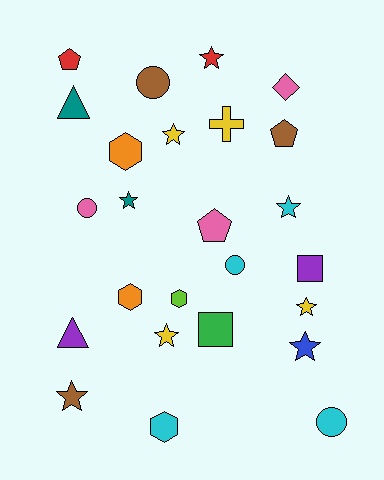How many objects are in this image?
There are 25 objects.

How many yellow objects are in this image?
There are 4 yellow objects.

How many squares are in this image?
There are 2 squares.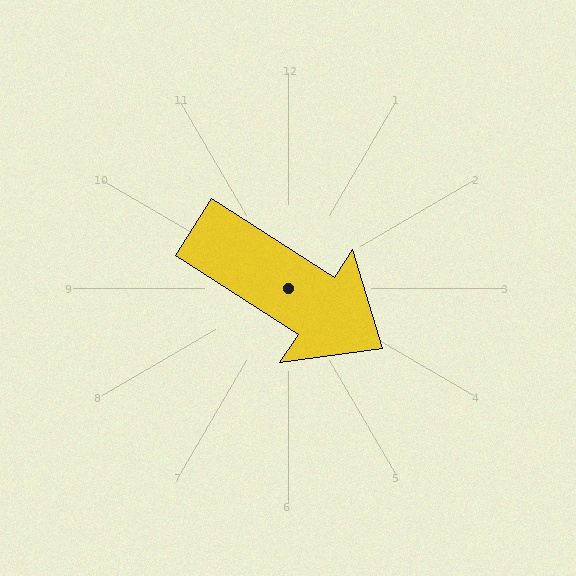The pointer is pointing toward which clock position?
Roughly 4 o'clock.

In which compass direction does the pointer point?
Southeast.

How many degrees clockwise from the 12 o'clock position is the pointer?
Approximately 123 degrees.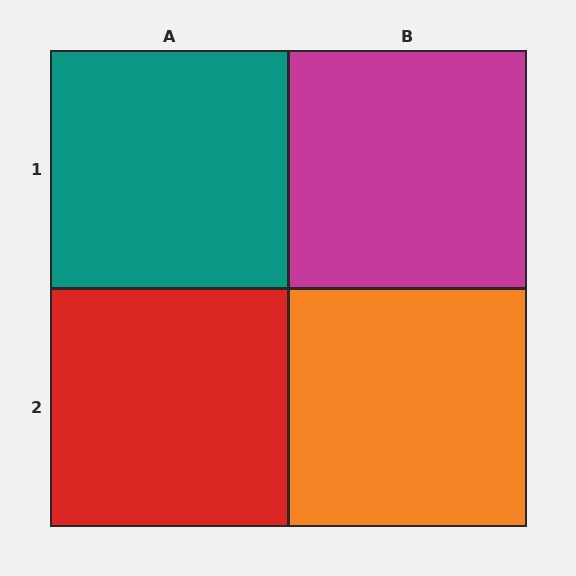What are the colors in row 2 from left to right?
Red, orange.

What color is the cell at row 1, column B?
Magenta.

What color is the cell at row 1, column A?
Teal.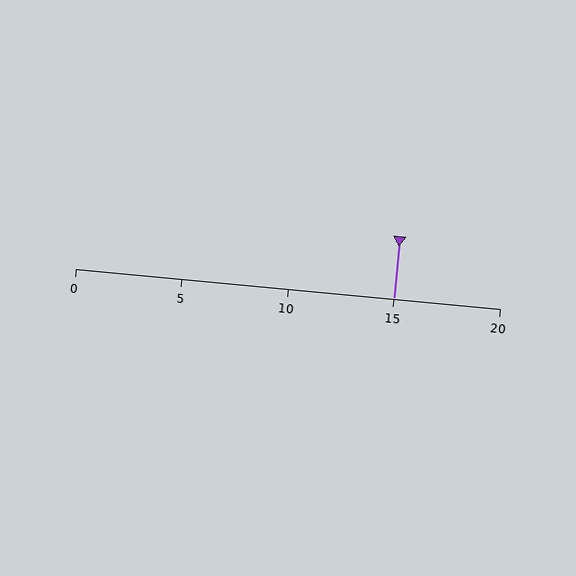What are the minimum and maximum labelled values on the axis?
The axis runs from 0 to 20.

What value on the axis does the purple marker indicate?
The marker indicates approximately 15.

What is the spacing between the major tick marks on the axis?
The major ticks are spaced 5 apart.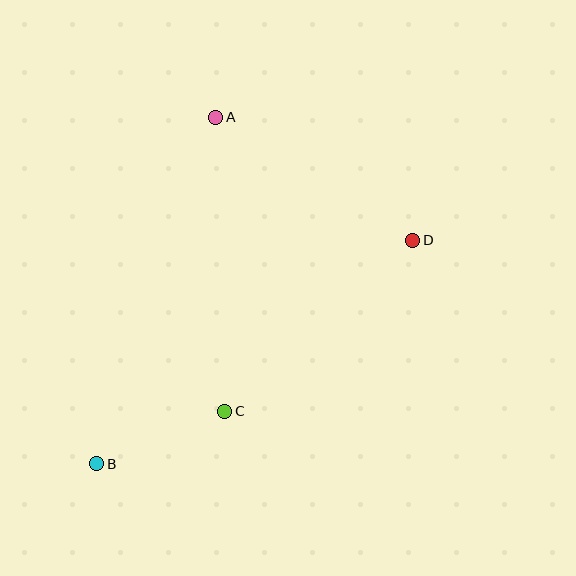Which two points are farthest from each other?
Points B and D are farthest from each other.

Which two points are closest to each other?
Points B and C are closest to each other.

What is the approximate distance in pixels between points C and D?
The distance between C and D is approximately 254 pixels.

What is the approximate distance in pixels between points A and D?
The distance between A and D is approximately 232 pixels.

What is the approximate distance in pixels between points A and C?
The distance between A and C is approximately 294 pixels.